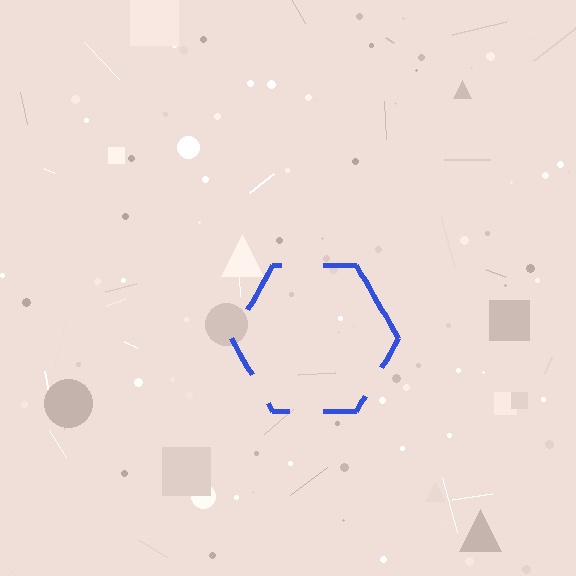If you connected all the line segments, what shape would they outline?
They would outline a hexagon.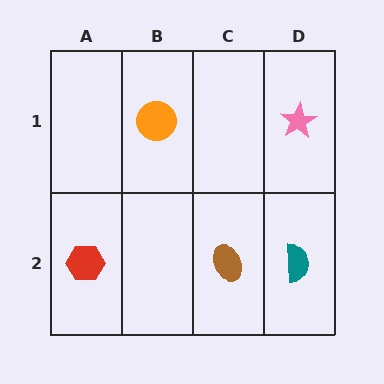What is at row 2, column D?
A teal semicircle.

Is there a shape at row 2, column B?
No, that cell is empty.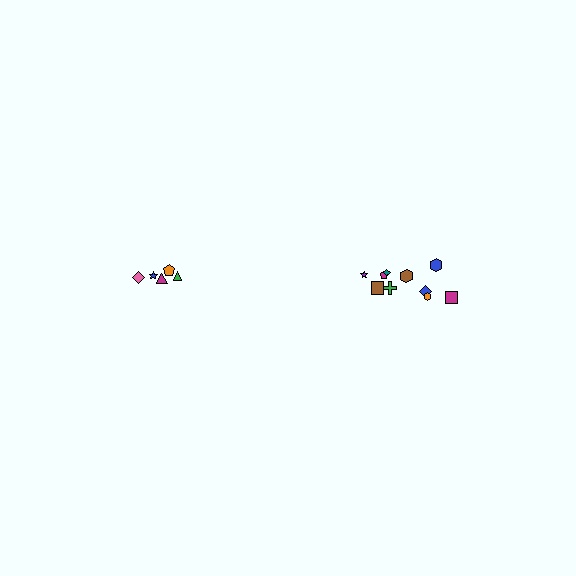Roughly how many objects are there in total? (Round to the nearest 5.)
Roughly 15 objects in total.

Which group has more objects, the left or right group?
The right group.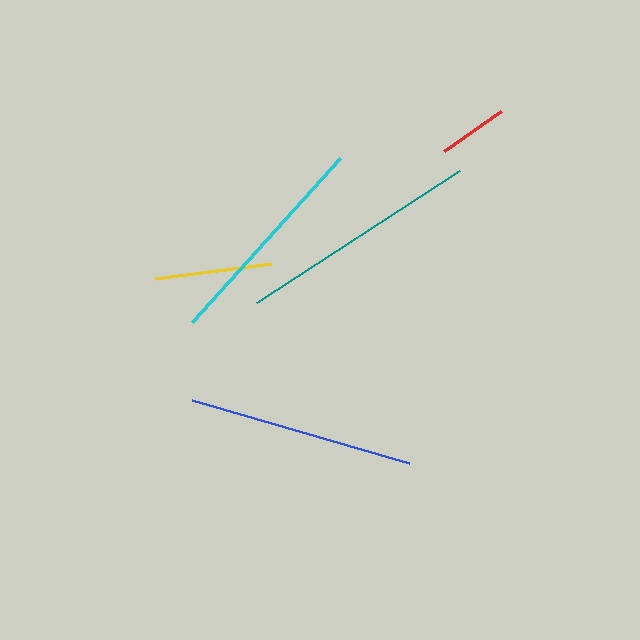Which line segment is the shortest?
The red line is the shortest at approximately 70 pixels.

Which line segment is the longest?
The teal line is the longest at approximately 242 pixels.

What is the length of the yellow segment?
The yellow segment is approximately 116 pixels long.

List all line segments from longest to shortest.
From longest to shortest: teal, blue, cyan, yellow, red.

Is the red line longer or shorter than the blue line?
The blue line is longer than the red line.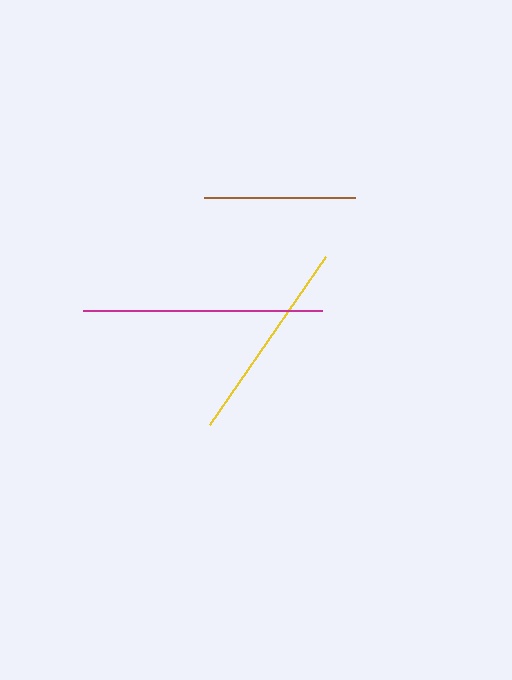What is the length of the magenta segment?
The magenta segment is approximately 239 pixels long.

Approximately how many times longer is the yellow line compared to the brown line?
The yellow line is approximately 1.4 times the length of the brown line.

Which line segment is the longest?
The magenta line is the longest at approximately 239 pixels.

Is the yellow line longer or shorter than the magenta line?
The magenta line is longer than the yellow line.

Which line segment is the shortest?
The brown line is the shortest at approximately 150 pixels.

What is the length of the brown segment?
The brown segment is approximately 150 pixels long.